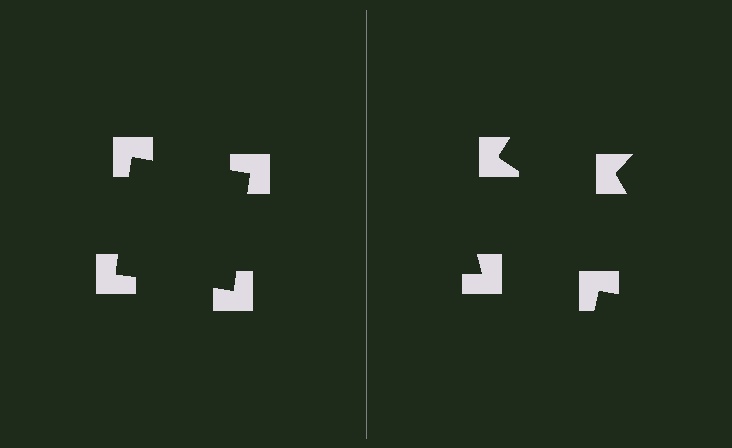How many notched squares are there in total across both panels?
8 — 4 on each side.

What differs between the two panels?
The notched squares are positioned identically on both sides; only the wedge orientations differ. On the left they align to a square; on the right they are misaligned.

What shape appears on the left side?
An illusory square.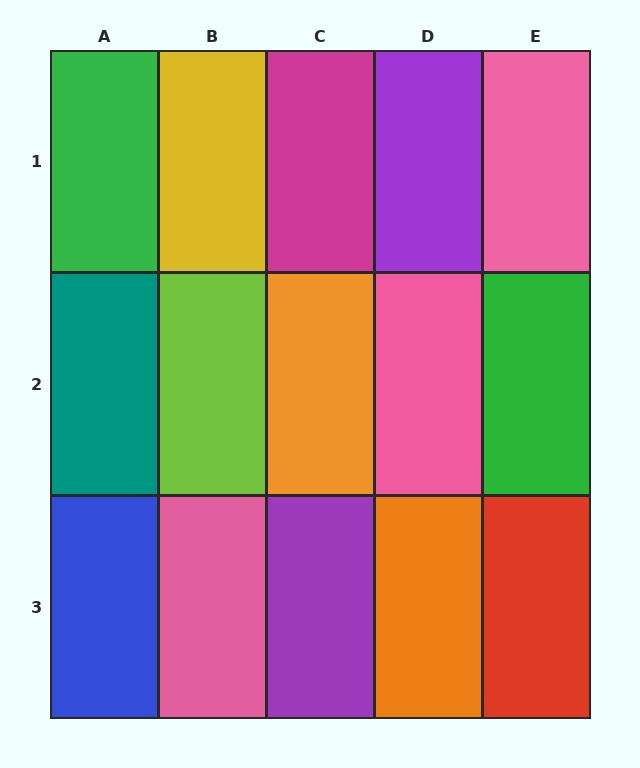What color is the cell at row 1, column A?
Green.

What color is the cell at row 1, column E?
Pink.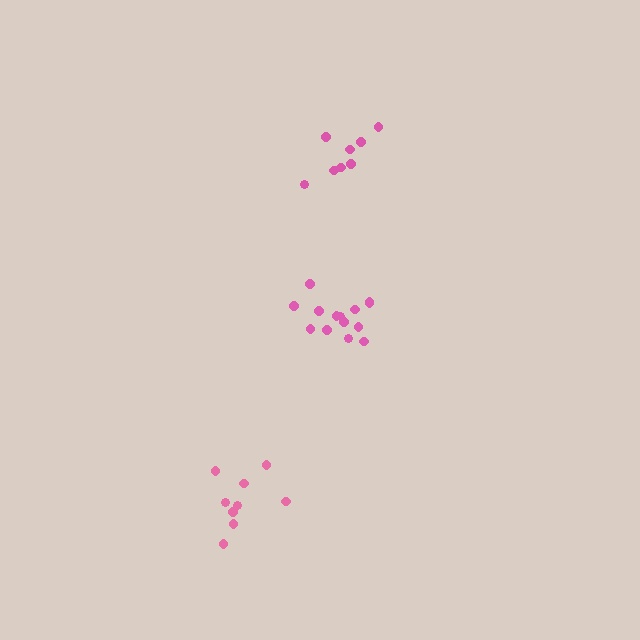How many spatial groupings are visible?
There are 3 spatial groupings.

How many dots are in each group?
Group 1: 14 dots, Group 2: 8 dots, Group 3: 9 dots (31 total).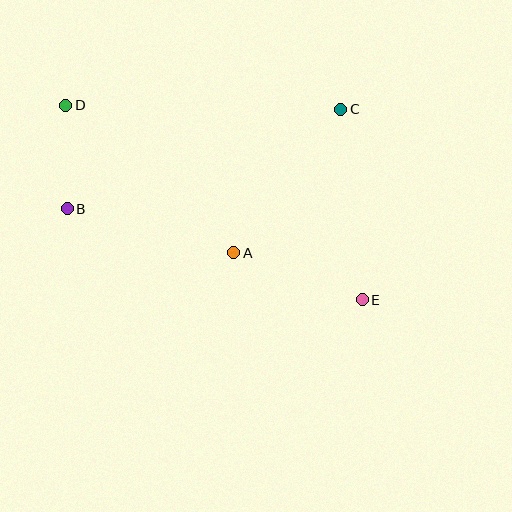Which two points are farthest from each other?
Points D and E are farthest from each other.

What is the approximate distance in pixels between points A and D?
The distance between A and D is approximately 223 pixels.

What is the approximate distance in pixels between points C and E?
The distance between C and E is approximately 192 pixels.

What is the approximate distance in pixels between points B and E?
The distance between B and E is approximately 309 pixels.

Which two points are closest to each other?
Points B and D are closest to each other.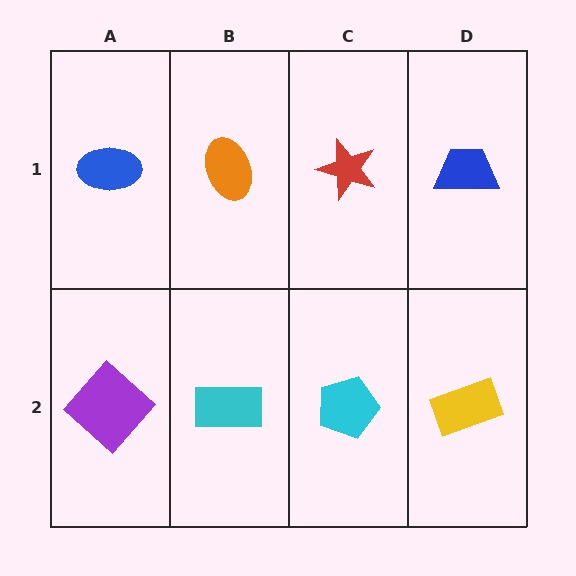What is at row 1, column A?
A blue ellipse.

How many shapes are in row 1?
4 shapes.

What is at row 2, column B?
A cyan rectangle.